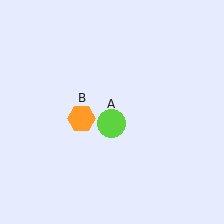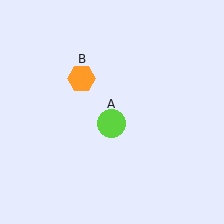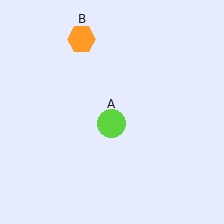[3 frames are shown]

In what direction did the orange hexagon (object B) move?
The orange hexagon (object B) moved up.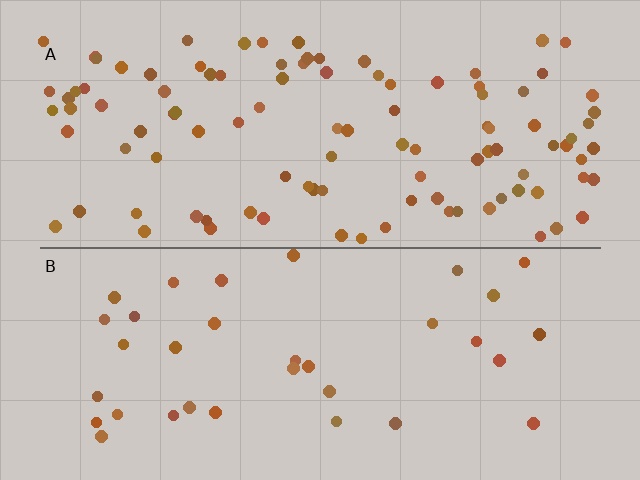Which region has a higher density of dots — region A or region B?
A (the top).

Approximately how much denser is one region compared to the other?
Approximately 3.0× — region A over region B.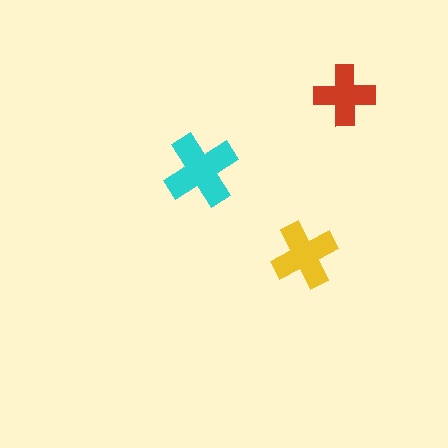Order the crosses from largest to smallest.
the cyan one, the yellow one, the red one.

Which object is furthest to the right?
The red cross is rightmost.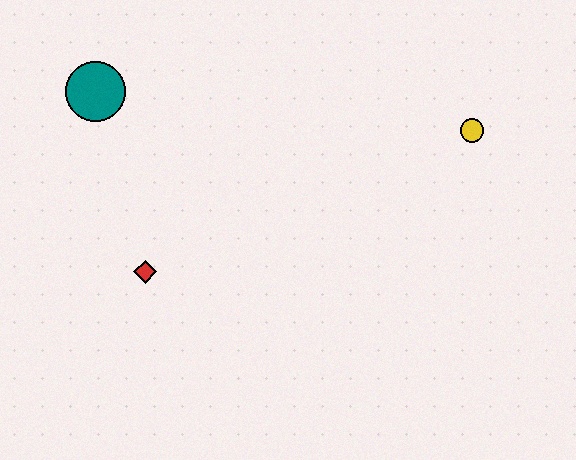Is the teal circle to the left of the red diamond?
Yes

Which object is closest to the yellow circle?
The red diamond is closest to the yellow circle.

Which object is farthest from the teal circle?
The yellow circle is farthest from the teal circle.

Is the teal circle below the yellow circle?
No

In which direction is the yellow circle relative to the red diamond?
The yellow circle is to the right of the red diamond.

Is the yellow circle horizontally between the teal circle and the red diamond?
No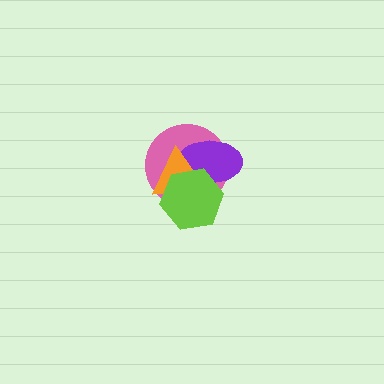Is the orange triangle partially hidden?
Yes, it is partially covered by another shape.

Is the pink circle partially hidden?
Yes, it is partially covered by another shape.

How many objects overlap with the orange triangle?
3 objects overlap with the orange triangle.